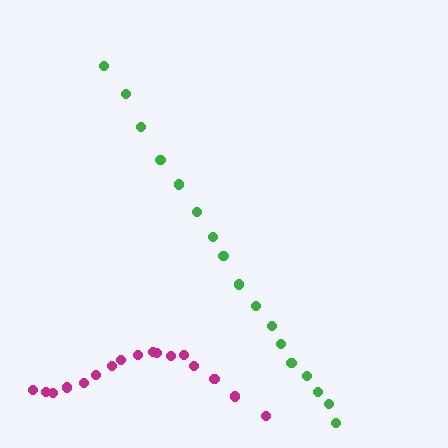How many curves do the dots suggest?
There are 2 distinct paths.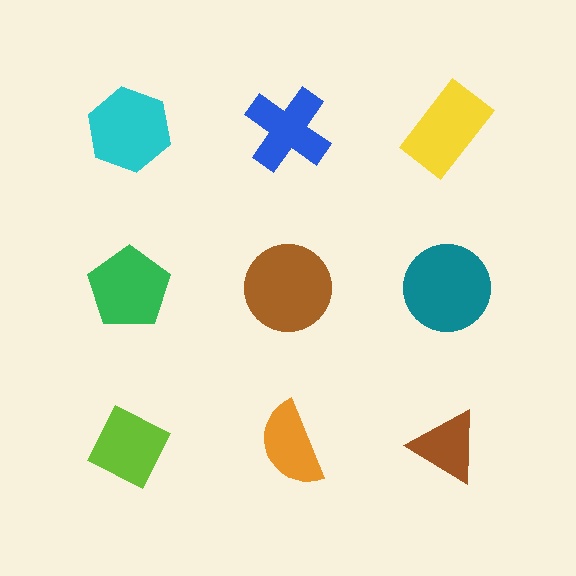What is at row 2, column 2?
A brown circle.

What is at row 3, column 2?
An orange semicircle.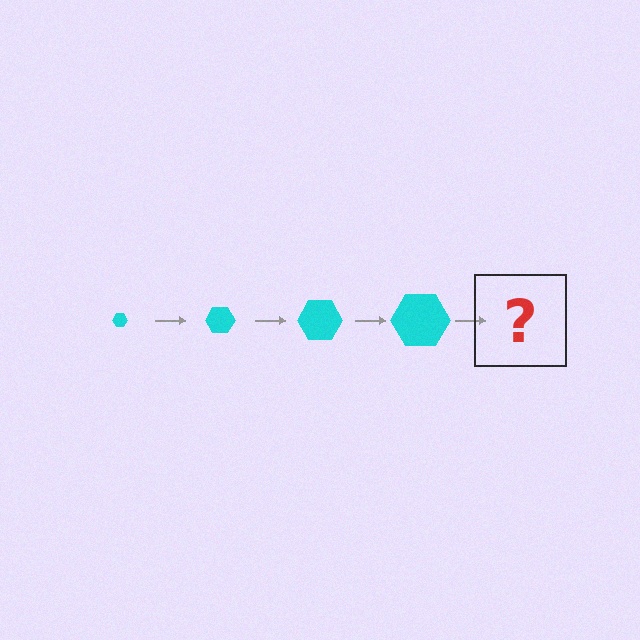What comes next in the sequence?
The next element should be a cyan hexagon, larger than the previous one.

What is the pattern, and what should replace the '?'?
The pattern is that the hexagon gets progressively larger each step. The '?' should be a cyan hexagon, larger than the previous one.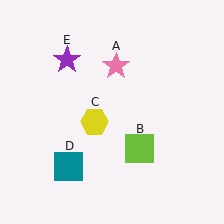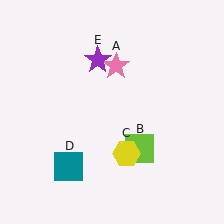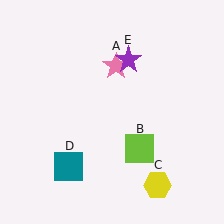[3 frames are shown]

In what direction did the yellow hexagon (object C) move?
The yellow hexagon (object C) moved down and to the right.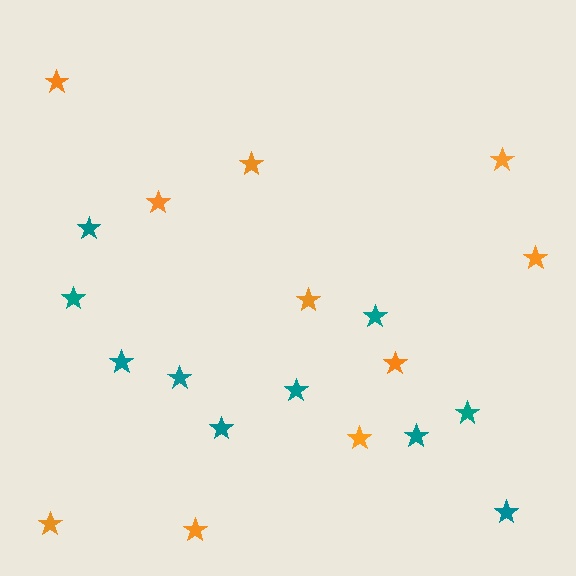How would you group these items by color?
There are 2 groups: one group of teal stars (10) and one group of orange stars (10).